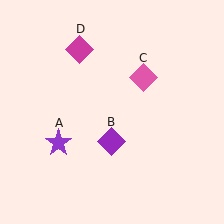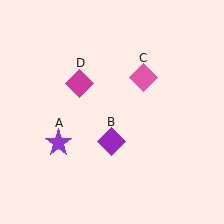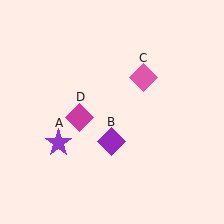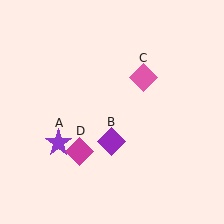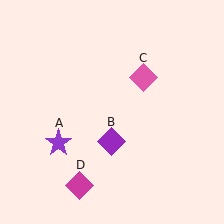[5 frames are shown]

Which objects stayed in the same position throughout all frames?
Purple star (object A) and purple diamond (object B) and pink diamond (object C) remained stationary.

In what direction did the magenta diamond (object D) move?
The magenta diamond (object D) moved down.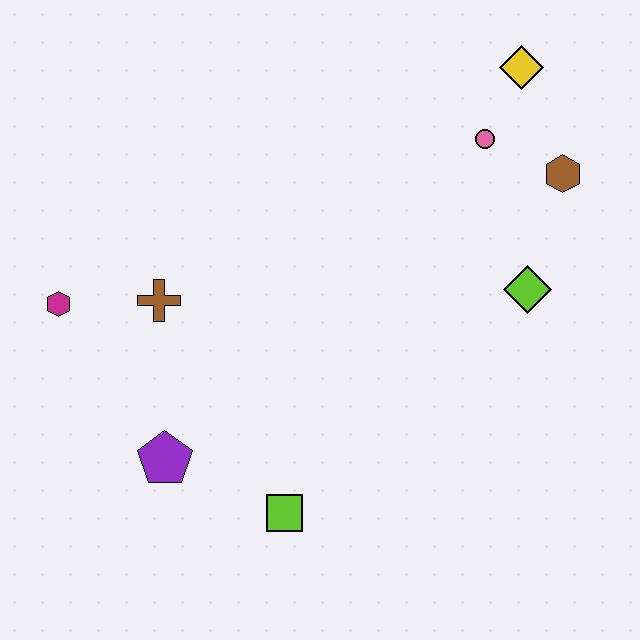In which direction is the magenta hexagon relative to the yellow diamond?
The magenta hexagon is to the left of the yellow diamond.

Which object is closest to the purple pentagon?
The lime square is closest to the purple pentagon.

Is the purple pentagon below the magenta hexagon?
Yes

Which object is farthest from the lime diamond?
The magenta hexagon is farthest from the lime diamond.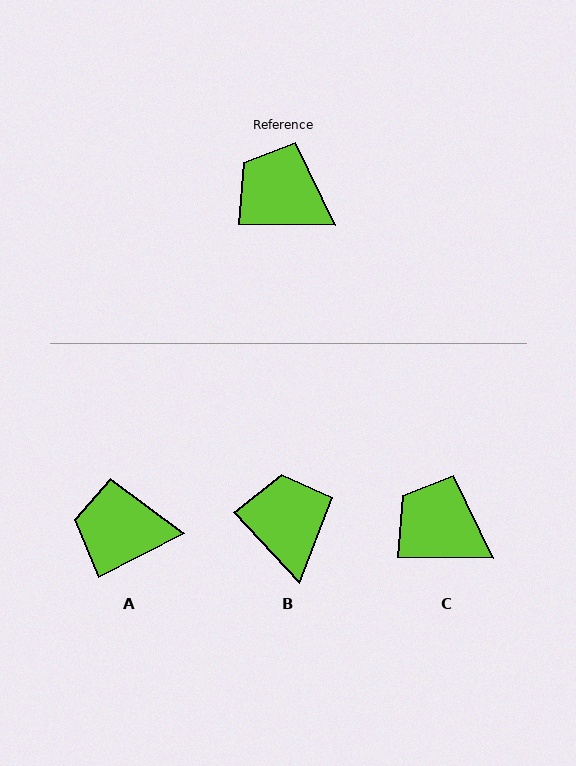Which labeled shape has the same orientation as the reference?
C.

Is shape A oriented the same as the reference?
No, it is off by about 27 degrees.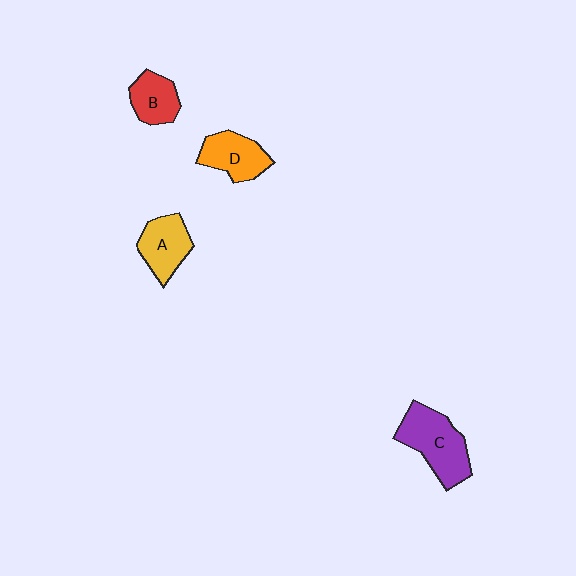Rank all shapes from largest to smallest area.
From largest to smallest: C (purple), D (orange), A (yellow), B (red).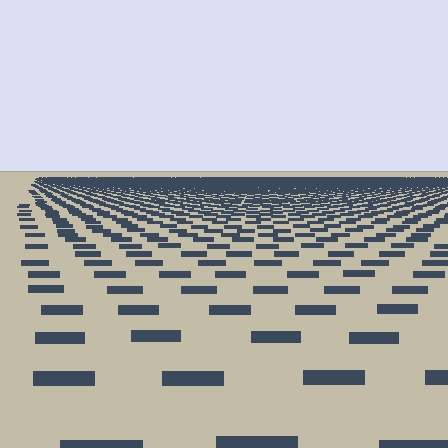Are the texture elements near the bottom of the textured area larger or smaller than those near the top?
Larger. Near the bottom, elements are closer to the viewer and appear at a bigger on-screen size.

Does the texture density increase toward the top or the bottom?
Density increases toward the top.